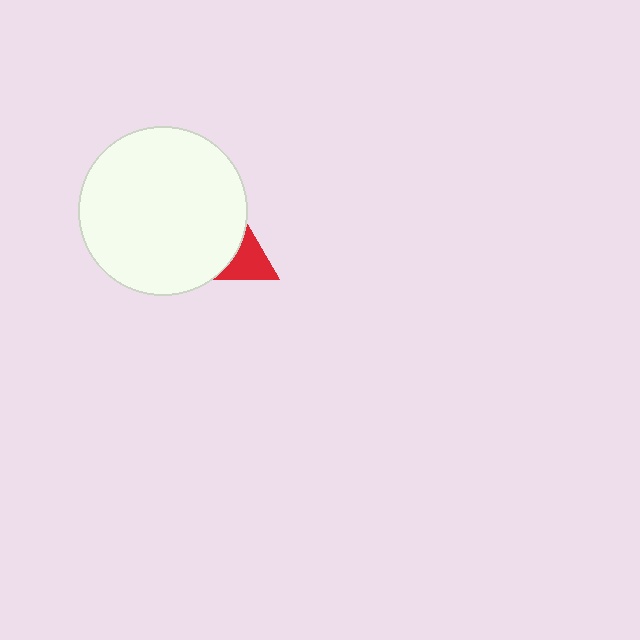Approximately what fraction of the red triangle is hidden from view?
Roughly 69% of the red triangle is hidden behind the white circle.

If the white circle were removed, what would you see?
You would see the complete red triangle.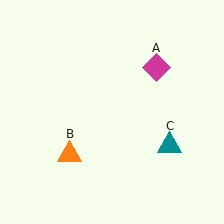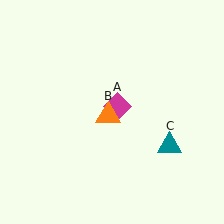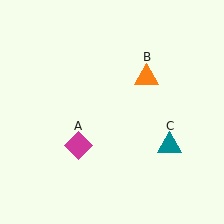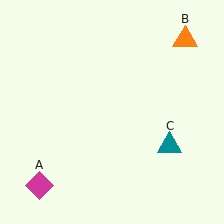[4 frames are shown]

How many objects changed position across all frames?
2 objects changed position: magenta diamond (object A), orange triangle (object B).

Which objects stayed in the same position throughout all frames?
Teal triangle (object C) remained stationary.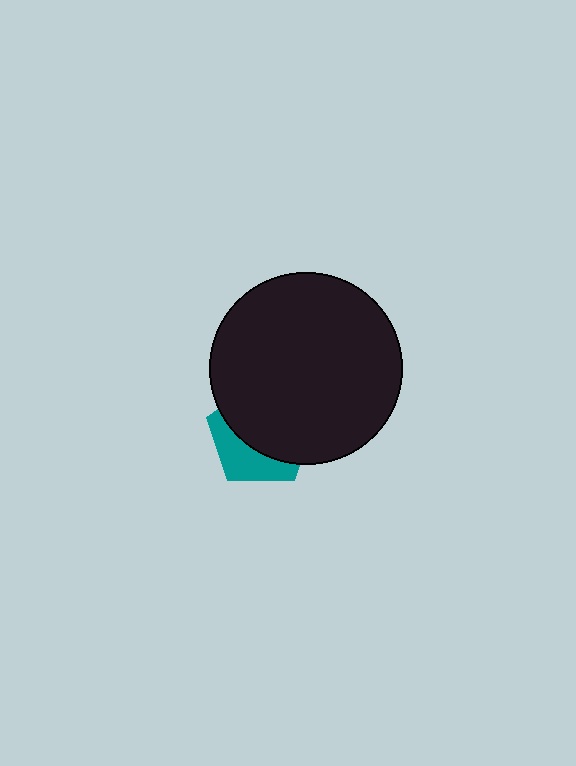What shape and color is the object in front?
The object in front is a black circle.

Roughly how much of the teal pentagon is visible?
A small part of it is visible (roughly 36%).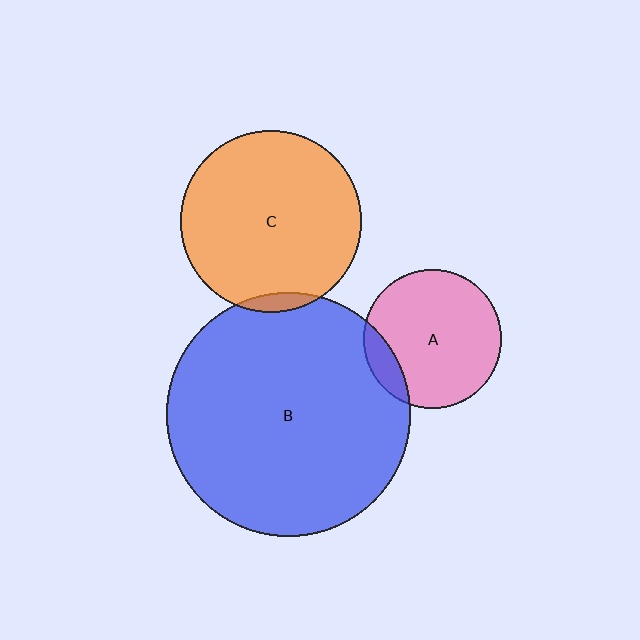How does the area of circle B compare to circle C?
Approximately 1.8 times.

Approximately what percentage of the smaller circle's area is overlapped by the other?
Approximately 5%.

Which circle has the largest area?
Circle B (blue).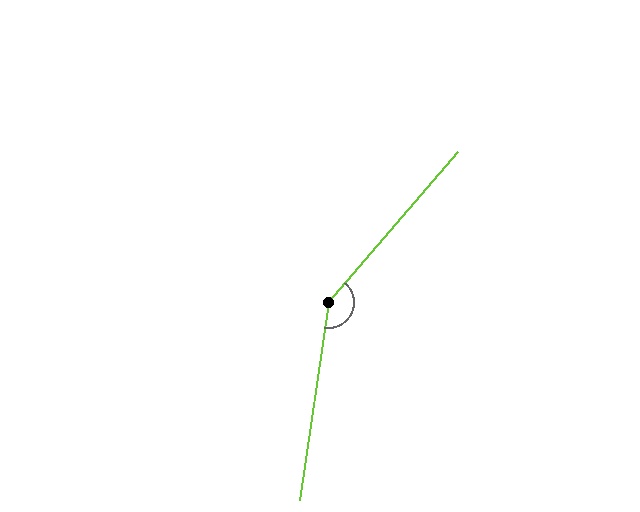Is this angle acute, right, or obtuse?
It is obtuse.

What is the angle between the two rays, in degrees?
Approximately 147 degrees.